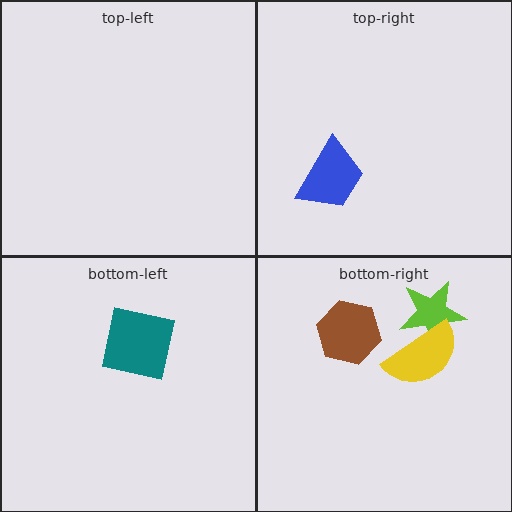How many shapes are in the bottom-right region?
3.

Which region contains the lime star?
The bottom-right region.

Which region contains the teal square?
The bottom-left region.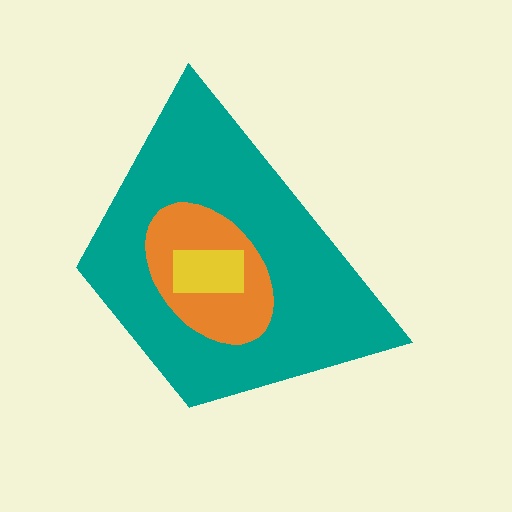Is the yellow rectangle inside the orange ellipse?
Yes.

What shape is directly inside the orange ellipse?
The yellow rectangle.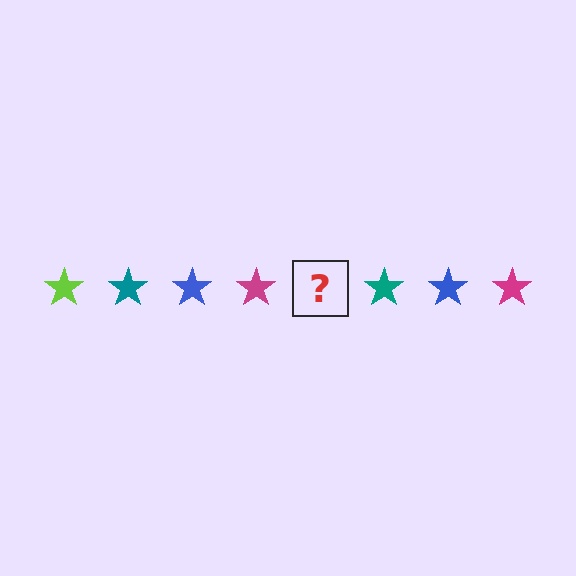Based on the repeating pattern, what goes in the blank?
The blank should be a lime star.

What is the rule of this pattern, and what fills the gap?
The rule is that the pattern cycles through lime, teal, blue, magenta stars. The gap should be filled with a lime star.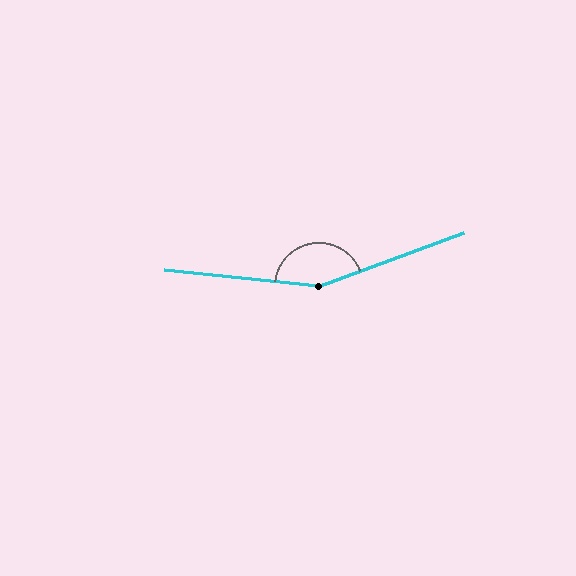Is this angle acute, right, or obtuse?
It is obtuse.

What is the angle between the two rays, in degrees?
Approximately 154 degrees.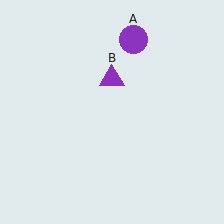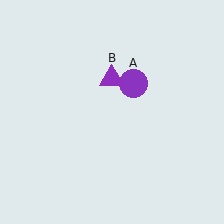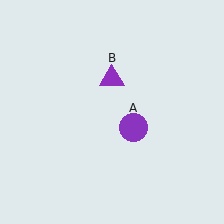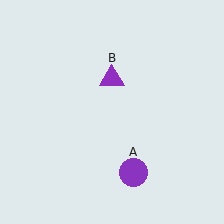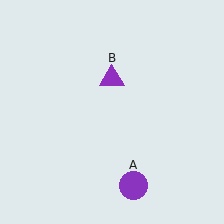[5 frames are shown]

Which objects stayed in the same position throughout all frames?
Purple triangle (object B) remained stationary.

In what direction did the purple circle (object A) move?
The purple circle (object A) moved down.